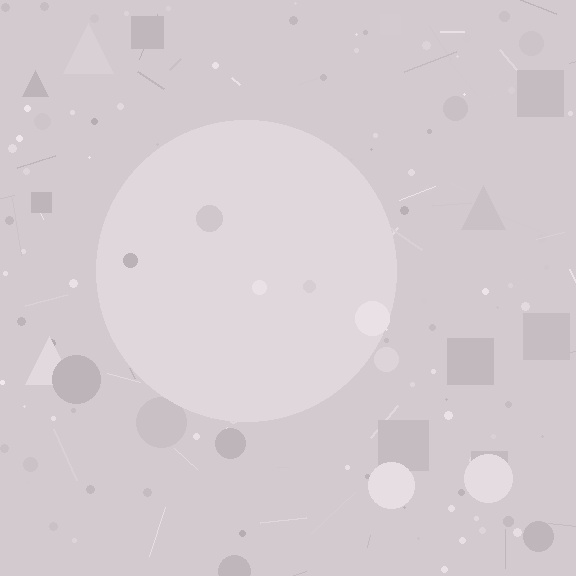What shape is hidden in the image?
A circle is hidden in the image.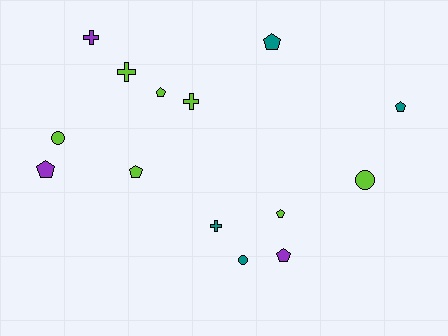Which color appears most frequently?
Lime, with 7 objects.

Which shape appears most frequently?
Pentagon, with 7 objects.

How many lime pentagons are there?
There are 3 lime pentagons.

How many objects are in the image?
There are 14 objects.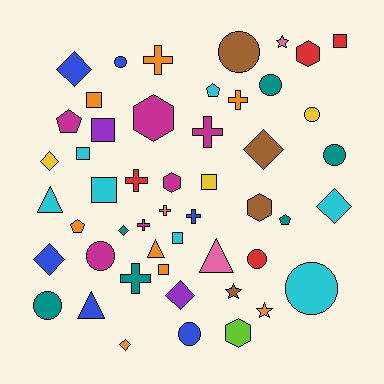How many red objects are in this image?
There are 4 red objects.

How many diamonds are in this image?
There are 8 diamonds.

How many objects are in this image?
There are 50 objects.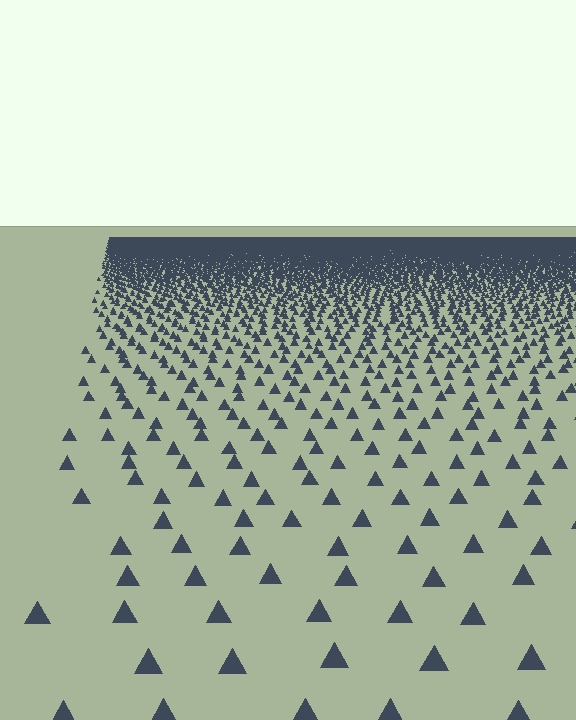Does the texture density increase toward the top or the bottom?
Density increases toward the top.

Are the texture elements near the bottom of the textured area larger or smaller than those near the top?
Larger. Near the bottom, elements are closer to the viewer and appear at a bigger on-screen size.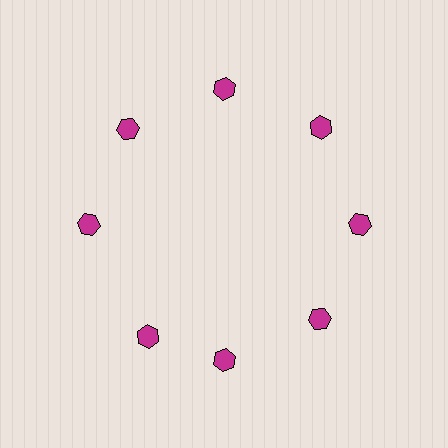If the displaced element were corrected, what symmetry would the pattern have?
It would have 8-fold rotational symmetry — the pattern would map onto itself every 45 degrees.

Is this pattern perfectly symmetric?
No. The 8 magenta hexagons are arranged in a ring, but one element near the 8 o'clock position is rotated out of alignment along the ring, breaking the 8-fold rotational symmetry.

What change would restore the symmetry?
The symmetry would be restored by rotating it back into even spacing with its neighbors so that all 8 hexagons sit at equal angles and equal distance from the center.